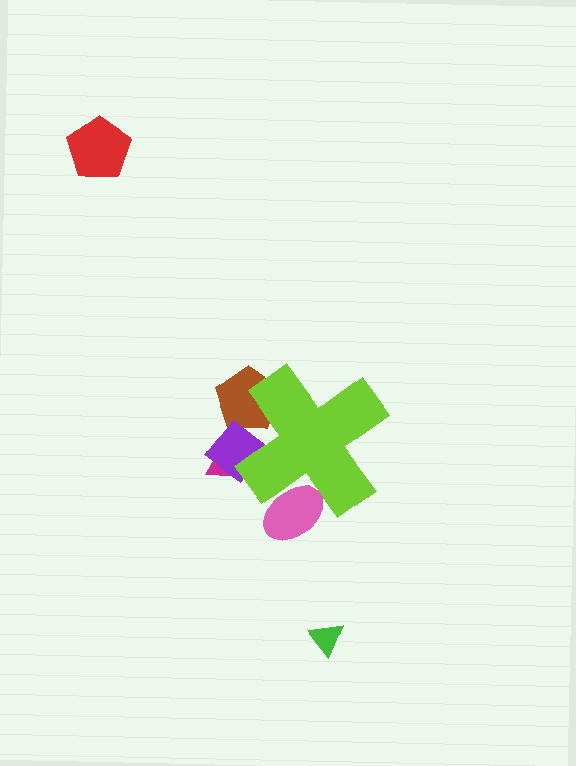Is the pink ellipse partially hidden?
Yes, the pink ellipse is partially hidden behind the lime cross.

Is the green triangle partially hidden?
No, the green triangle is fully visible.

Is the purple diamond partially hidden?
Yes, the purple diamond is partially hidden behind the lime cross.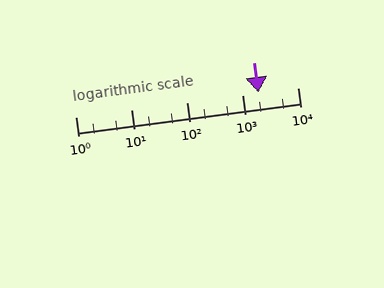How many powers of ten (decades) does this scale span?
The scale spans 4 decades, from 1 to 10000.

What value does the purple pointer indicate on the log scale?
The pointer indicates approximately 2000.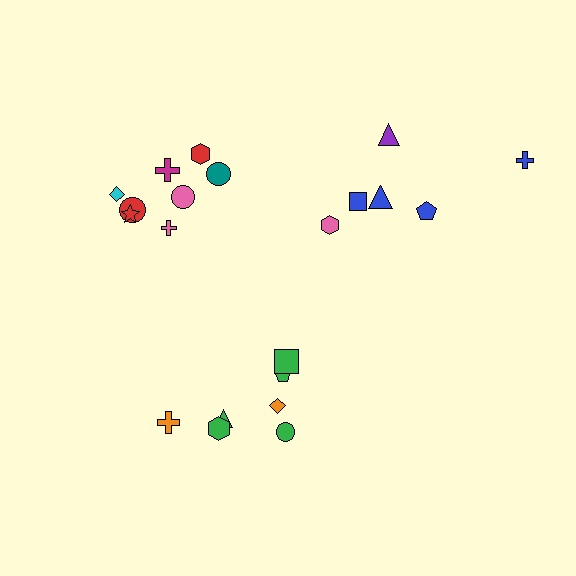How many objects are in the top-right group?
There are 6 objects.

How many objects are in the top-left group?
There are 8 objects.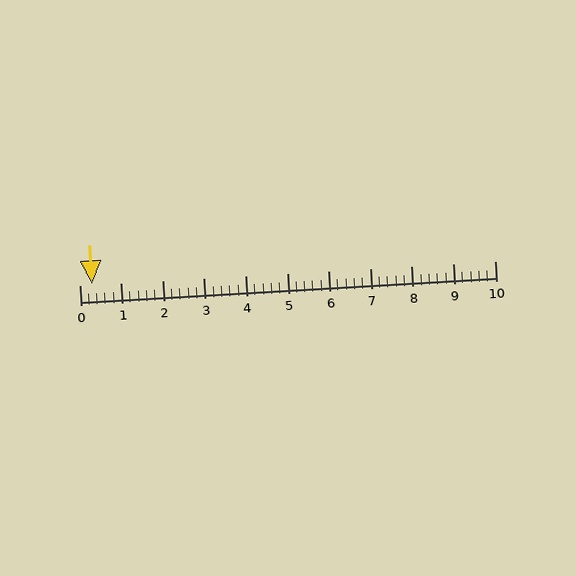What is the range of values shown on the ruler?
The ruler shows values from 0 to 10.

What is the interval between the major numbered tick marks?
The major tick marks are spaced 1 units apart.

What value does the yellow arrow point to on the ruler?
The yellow arrow points to approximately 0.3.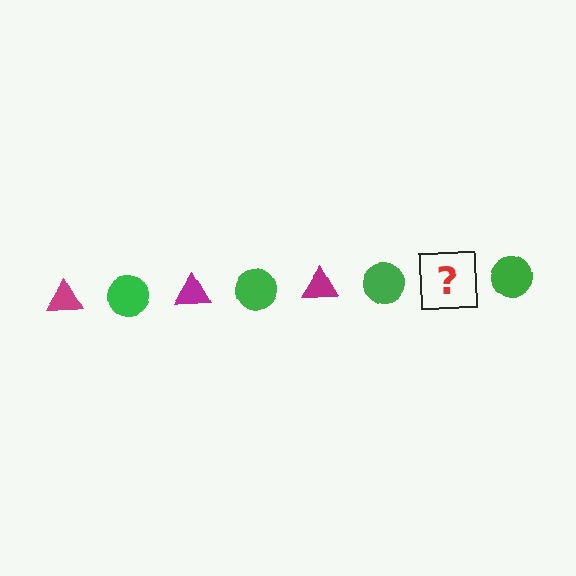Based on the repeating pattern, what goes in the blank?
The blank should be a magenta triangle.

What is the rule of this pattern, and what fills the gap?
The rule is that the pattern alternates between magenta triangle and green circle. The gap should be filled with a magenta triangle.